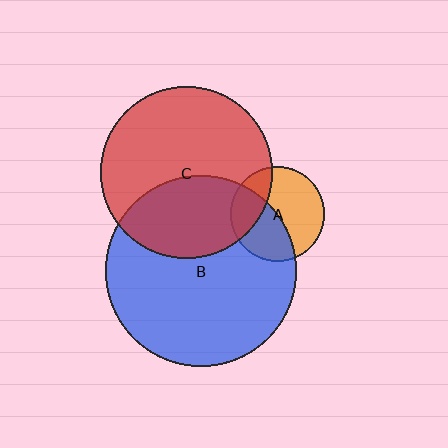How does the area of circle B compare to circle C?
Approximately 1.2 times.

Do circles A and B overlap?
Yes.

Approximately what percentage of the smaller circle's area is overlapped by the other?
Approximately 45%.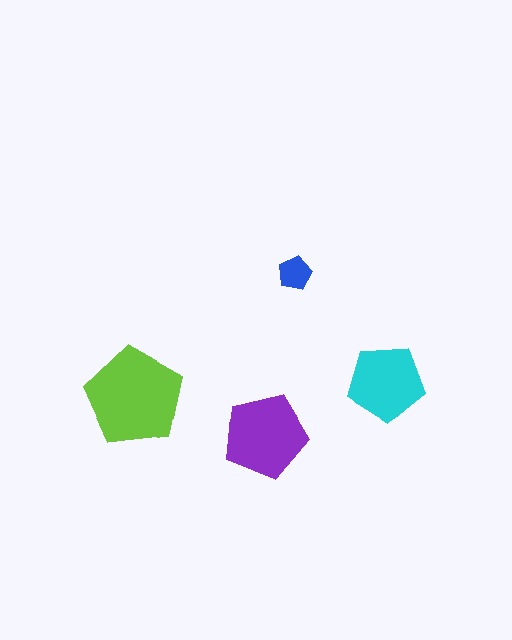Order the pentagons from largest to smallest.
the lime one, the purple one, the cyan one, the blue one.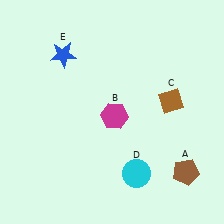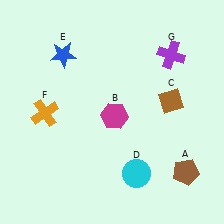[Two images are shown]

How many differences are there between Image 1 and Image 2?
There are 2 differences between the two images.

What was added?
An orange cross (F), a purple cross (G) were added in Image 2.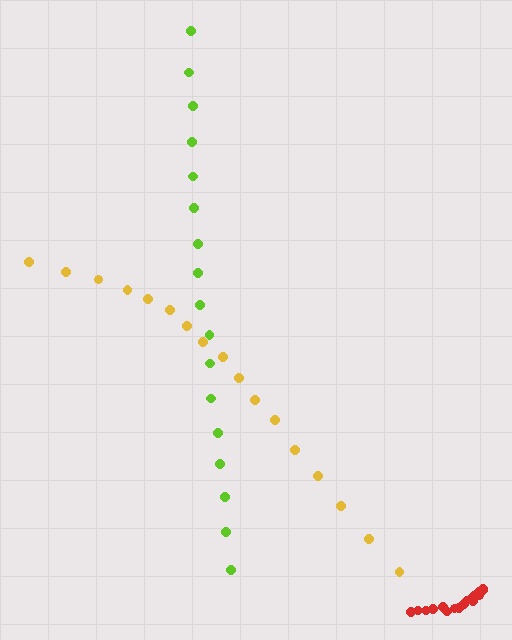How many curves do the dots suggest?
There are 3 distinct paths.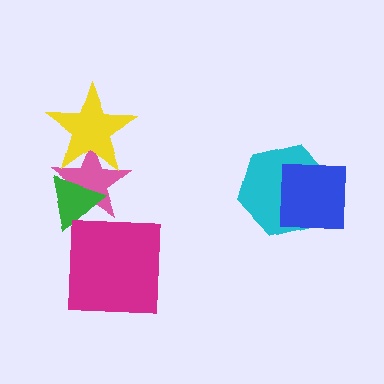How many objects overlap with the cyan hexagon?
1 object overlaps with the cyan hexagon.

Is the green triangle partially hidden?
No, no other shape covers it.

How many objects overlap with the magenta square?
0 objects overlap with the magenta square.